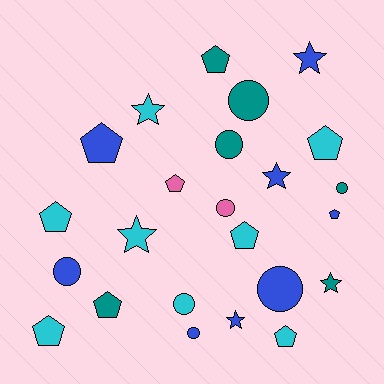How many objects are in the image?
There are 24 objects.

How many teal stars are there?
There is 1 teal star.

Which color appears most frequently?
Blue, with 8 objects.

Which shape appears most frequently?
Pentagon, with 10 objects.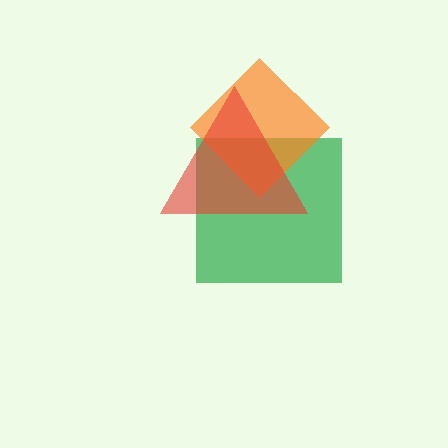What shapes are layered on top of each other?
The layered shapes are: a green square, an orange diamond, a red triangle.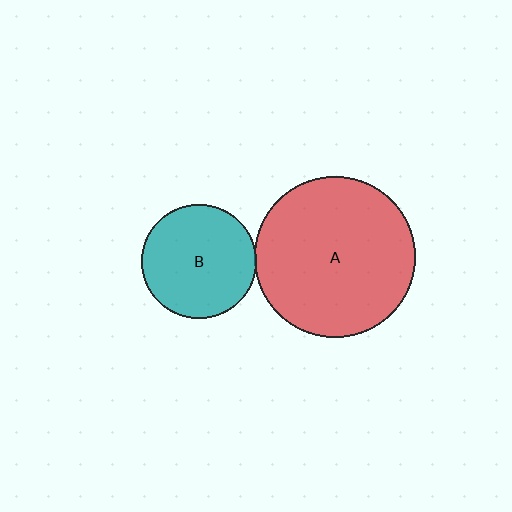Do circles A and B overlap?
Yes.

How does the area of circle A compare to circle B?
Approximately 2.0 times.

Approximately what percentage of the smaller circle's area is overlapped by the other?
Approximately 5%.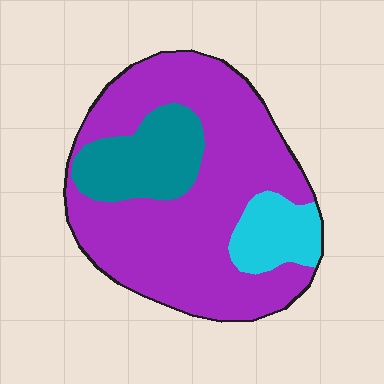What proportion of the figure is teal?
Teal covers about 20% of the figure.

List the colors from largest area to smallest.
From largest to smallest: purple, teal, cyan.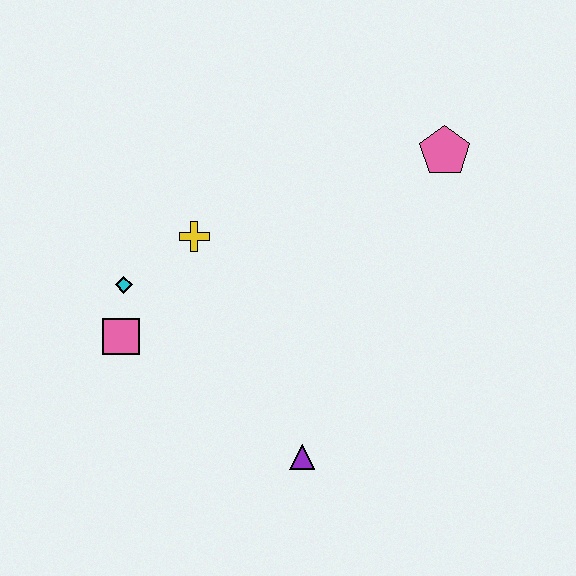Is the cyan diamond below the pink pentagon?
Yes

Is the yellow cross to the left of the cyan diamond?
No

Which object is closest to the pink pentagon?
The yellow cross is closest to the pink pentagon.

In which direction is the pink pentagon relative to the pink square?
The pink pentagon is to the right of the pink square.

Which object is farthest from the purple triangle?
The pink pentagon is farthest from the purple triangle.